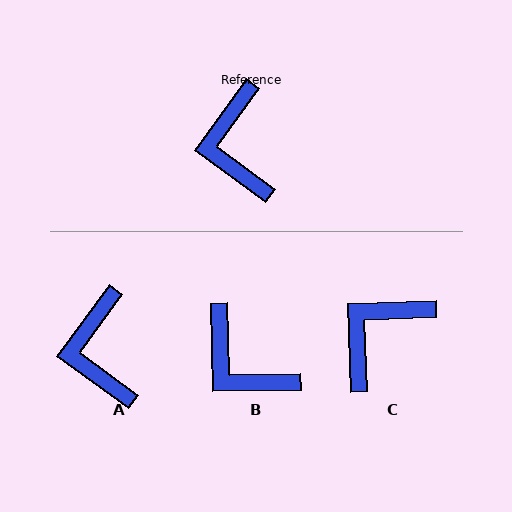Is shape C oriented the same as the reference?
No, it is off by about 52 degrees.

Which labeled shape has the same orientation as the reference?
A.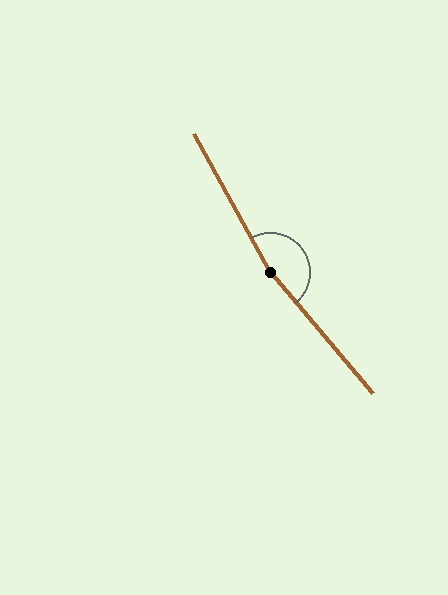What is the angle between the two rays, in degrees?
Approximately 168 degrees.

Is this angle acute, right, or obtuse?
It is obtuse.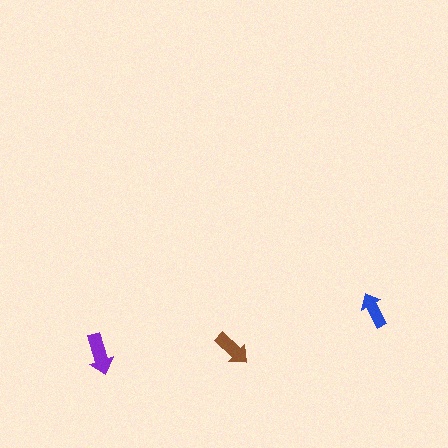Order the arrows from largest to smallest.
the purple one, the brown one, the blue one.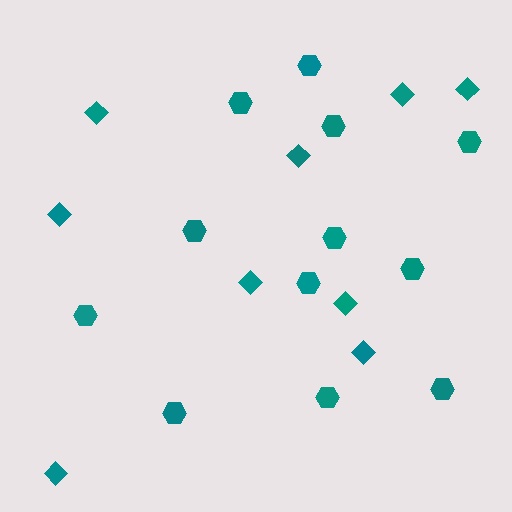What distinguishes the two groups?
There are 2 groups: one group of diamonds (9) and one group of hexagons (12).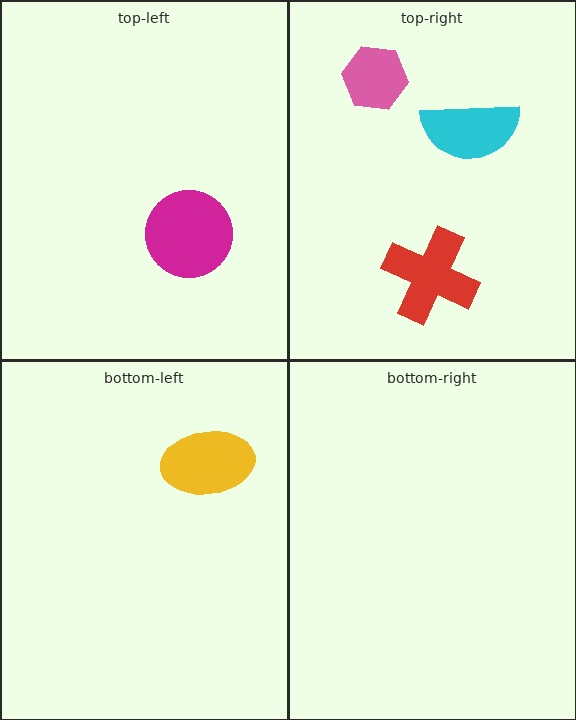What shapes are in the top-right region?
The red cross, the pink hexagon, the cyan semicircle.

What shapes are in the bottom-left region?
The yellow ellipse.